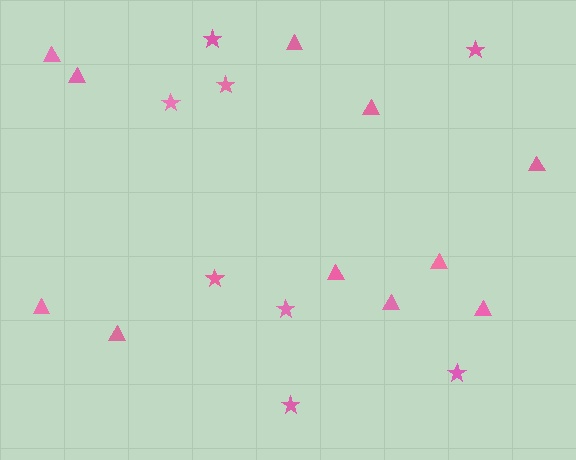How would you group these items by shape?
There are 2 groups: one group of triangles (11) and one group of stars (8).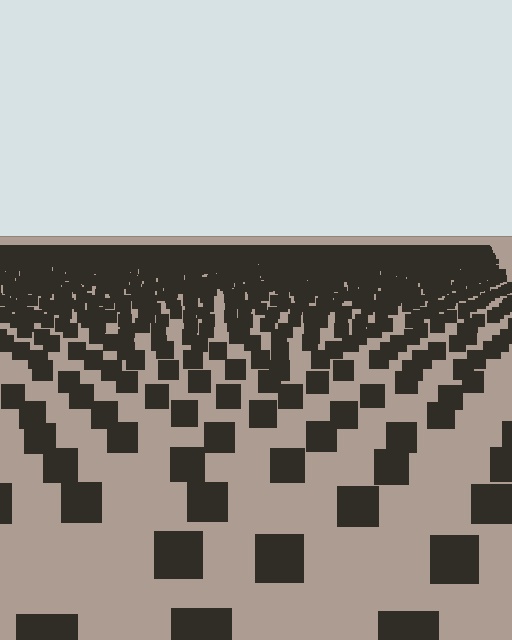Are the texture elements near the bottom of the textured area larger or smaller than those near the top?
Larger. Near the bottom, elements are closer to the viewer and appear at a bigger on-screen size.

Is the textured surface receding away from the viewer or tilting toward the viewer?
The surface is receding away from the viewer. Texture elements get smaller and denser toward the top.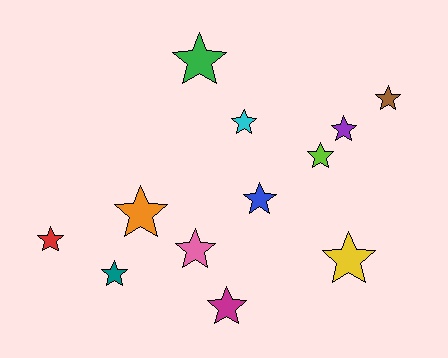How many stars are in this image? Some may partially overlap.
There are 12 stars.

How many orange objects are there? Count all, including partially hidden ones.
There is 1 orange object.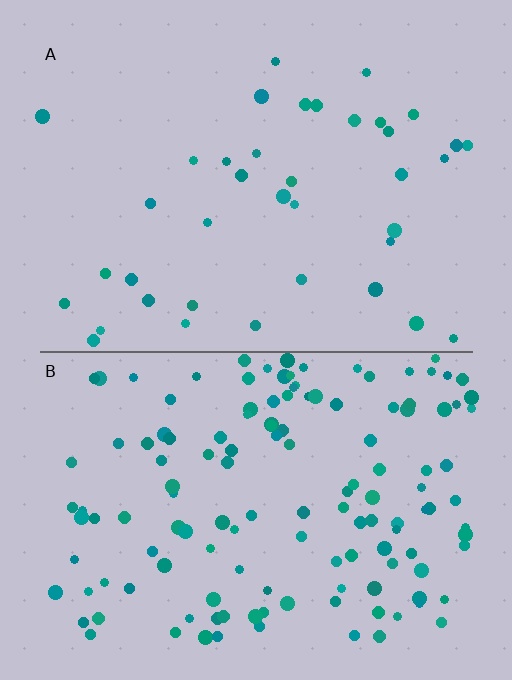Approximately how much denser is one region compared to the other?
Approximately 3.5× — region B over region A.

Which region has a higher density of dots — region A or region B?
B (the bottom).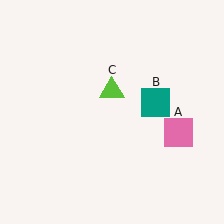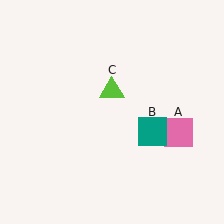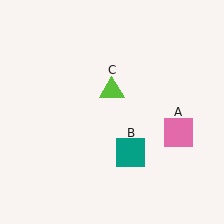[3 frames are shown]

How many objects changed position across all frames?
1 object changed position: teal square (object B).